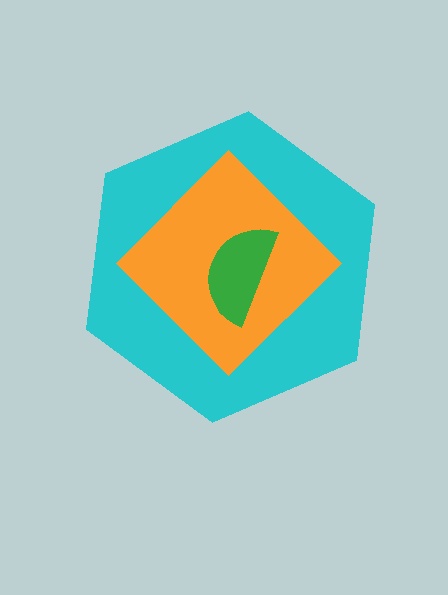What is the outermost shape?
The cyan hexagon.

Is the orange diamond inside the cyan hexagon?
Yes.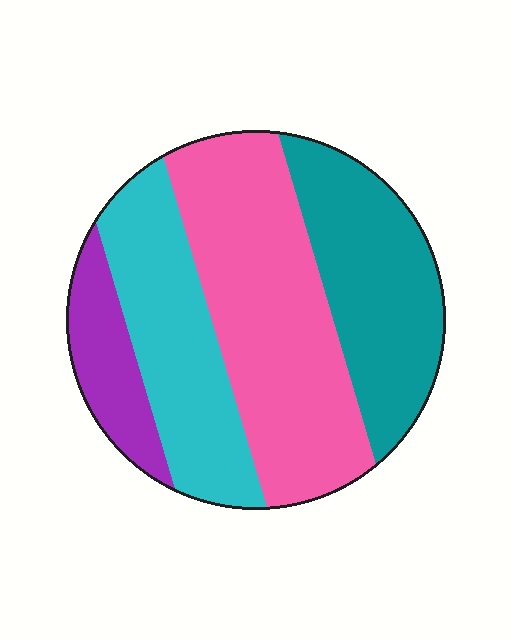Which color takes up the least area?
Purple, at roughly 10%.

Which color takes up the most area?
Pink, at roughly 40%.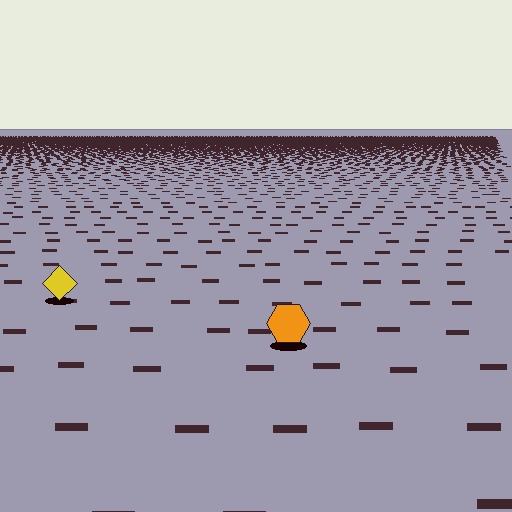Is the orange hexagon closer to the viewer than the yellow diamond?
Yes. The orange hexagon is closer — you can tell from the texture gradient: the ground texture is coarser near it.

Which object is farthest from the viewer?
The yellow diamond is farthest from the viewer. It appears smaller and the ground texture around it is denser.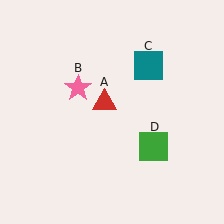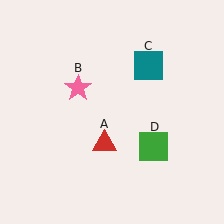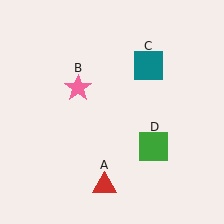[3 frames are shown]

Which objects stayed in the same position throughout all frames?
Pink star (object B) and teal square (object C) and green square (object D) remained stationary.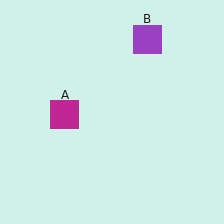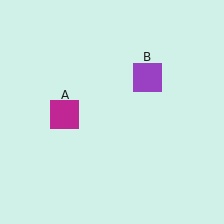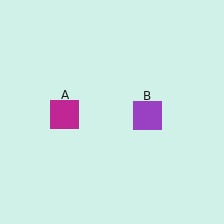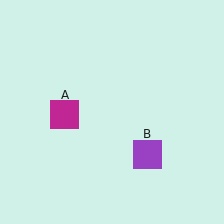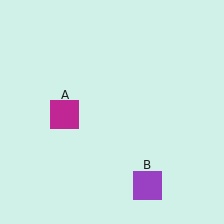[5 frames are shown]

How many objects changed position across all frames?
1 object changed position: purple square (object B).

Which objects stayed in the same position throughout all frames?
Magenta square (object A) remained stationary.